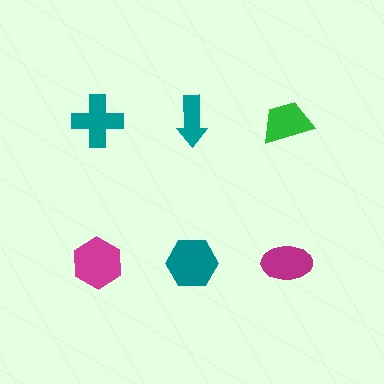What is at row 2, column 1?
A magenta hexagon.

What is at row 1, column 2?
A teal arrow.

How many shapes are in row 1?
3 shapes.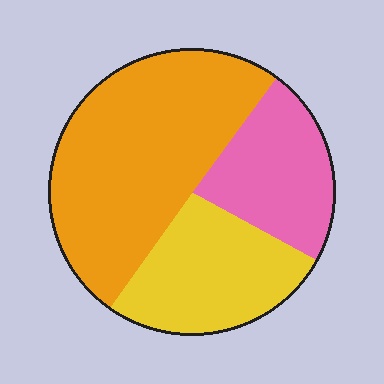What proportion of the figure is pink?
Pink takes up less than a quarter of the figure.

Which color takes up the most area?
Orange, at roughly 50%.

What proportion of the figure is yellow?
Yellow takes up about one quarter (1/4) of the figure.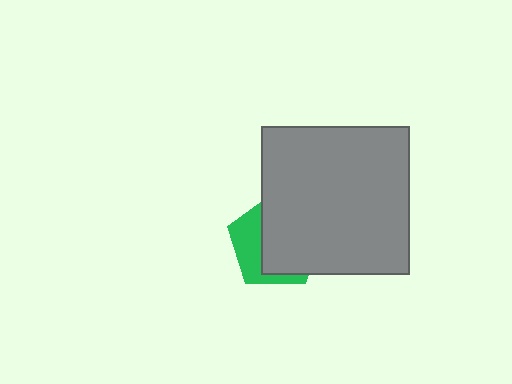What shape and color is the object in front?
The object in front is a gray square.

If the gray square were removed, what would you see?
You would see the complete green pentagon.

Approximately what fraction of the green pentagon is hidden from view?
Roughly 64% of the green pentagon is hidden behind the gray square.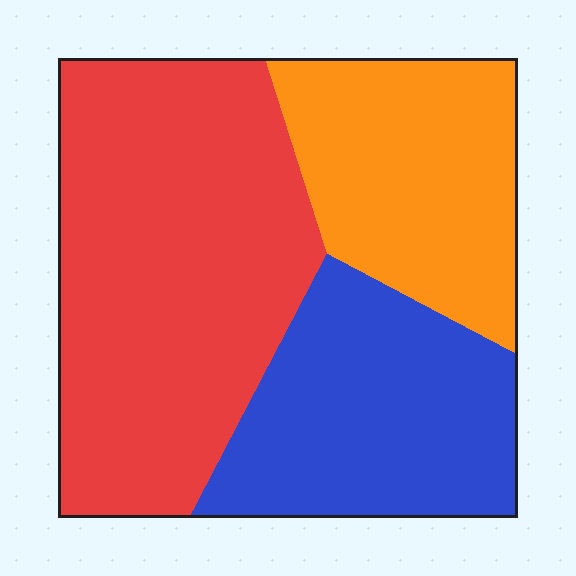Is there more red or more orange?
Red.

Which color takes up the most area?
Red, at roughly 45%.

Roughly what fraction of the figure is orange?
Orange takes up between a quarter and a half of the figure.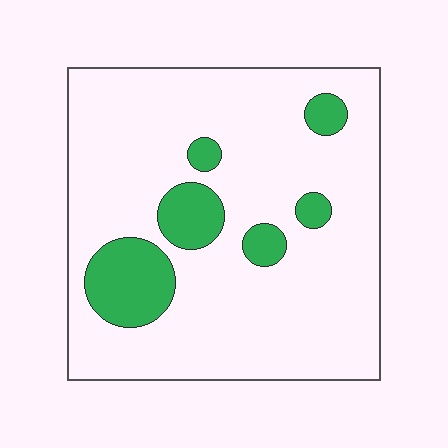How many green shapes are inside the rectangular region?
6.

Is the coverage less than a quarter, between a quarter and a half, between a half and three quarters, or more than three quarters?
Less than a quarter.